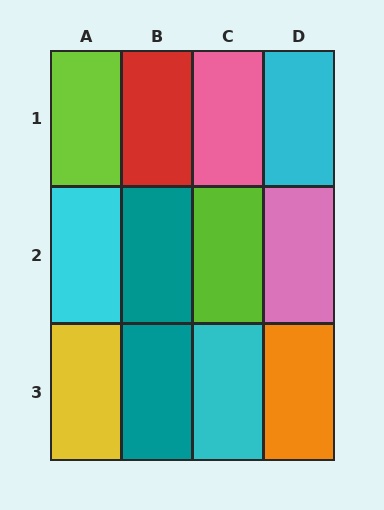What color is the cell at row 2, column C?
Lime.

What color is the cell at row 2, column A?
Cyan.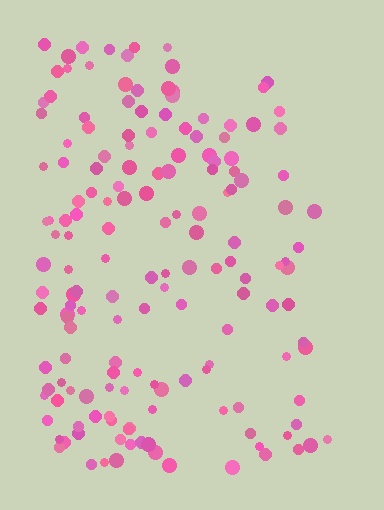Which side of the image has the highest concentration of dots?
The left.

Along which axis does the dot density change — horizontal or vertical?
Horizontal.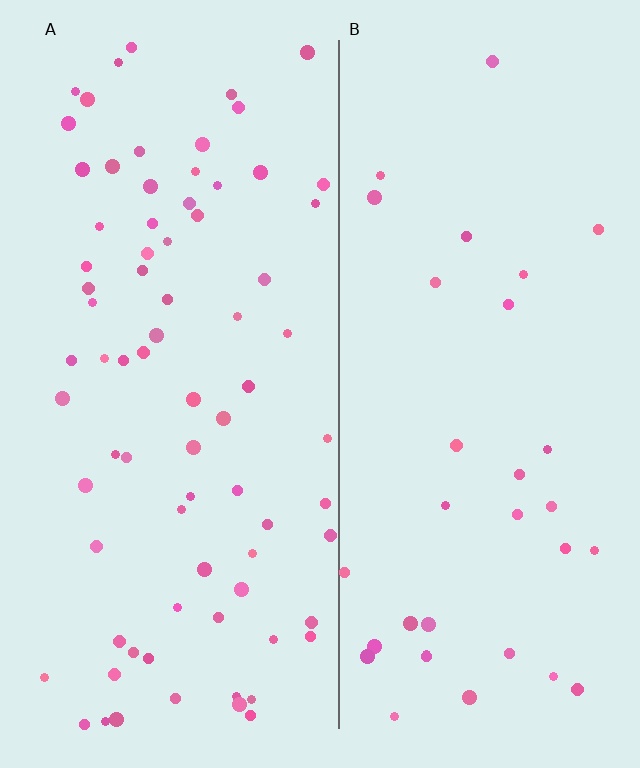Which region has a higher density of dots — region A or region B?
A (the left).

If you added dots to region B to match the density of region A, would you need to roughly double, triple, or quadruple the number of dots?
Approximately double.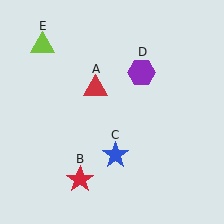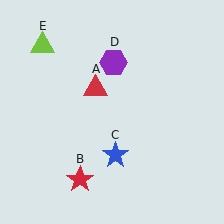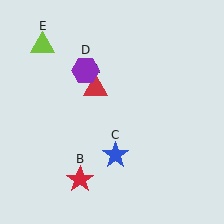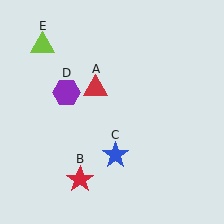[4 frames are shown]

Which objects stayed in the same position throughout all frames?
Red triangle (object A) and red star (object B) and blue star (object C) and lime triangle (object E) remained stationary.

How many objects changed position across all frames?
1 object changed position: purple hexagon (object D).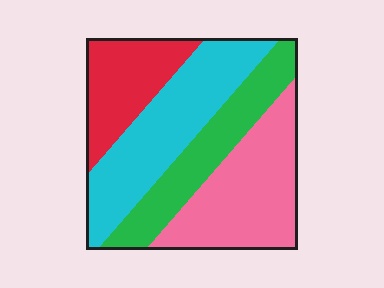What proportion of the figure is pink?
Pink takes up about one third (1/3) of the figure.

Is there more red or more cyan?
Cyan.